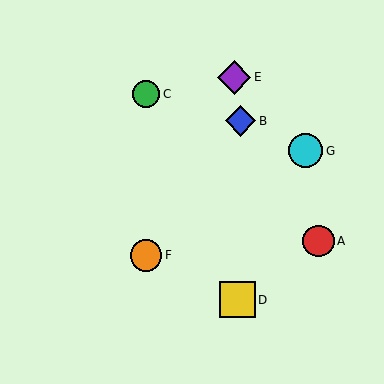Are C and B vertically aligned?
No, C is at x≈146 and B is at x≈240.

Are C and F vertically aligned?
Yes, both are at x≈146.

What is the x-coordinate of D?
Object D is at x≈237.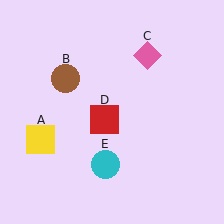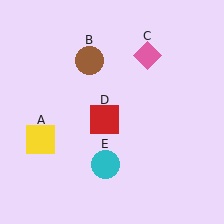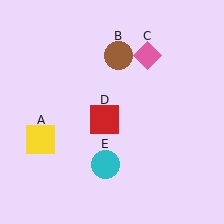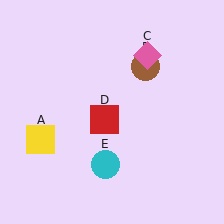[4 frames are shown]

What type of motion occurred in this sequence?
The brown circle (object B) rotated clockwise around the center of the scene.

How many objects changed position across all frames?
1 object changed position: brown circle (object B).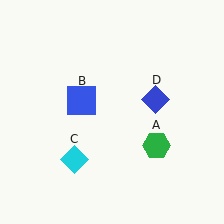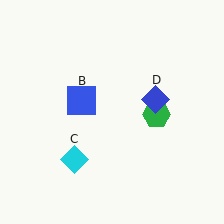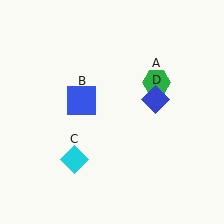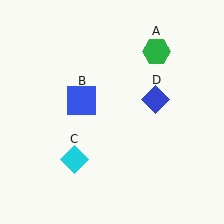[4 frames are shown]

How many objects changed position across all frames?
1 object changed position: green hexagon (object A).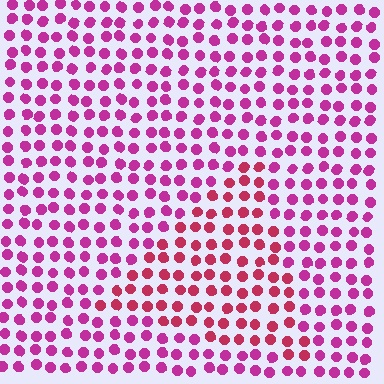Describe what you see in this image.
The image is filled with small magenta elements in a uniform arrangement. A triangle-shaped region is visible where the elements are tinted to a slightly different hue, forming a subtle color boundary.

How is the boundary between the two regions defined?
The boundary is defined purely by a slight shift in hue (about 28 degrees). Spacing, size, and orientation are identical on both sides.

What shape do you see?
I see a triangle.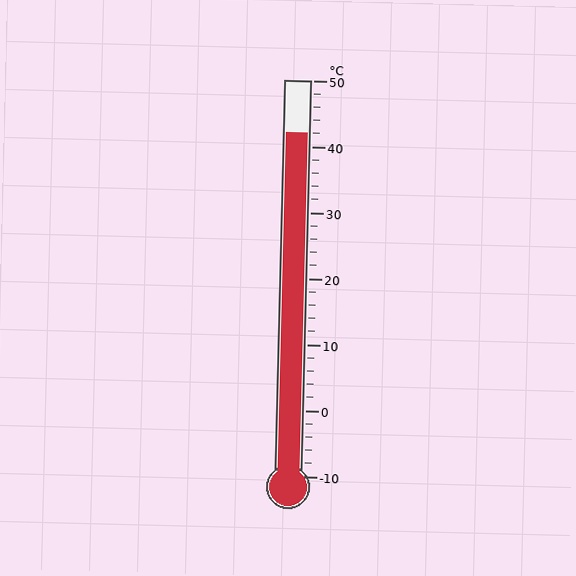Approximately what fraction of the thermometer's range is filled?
The thermometer is filled to approximately 85% of its range.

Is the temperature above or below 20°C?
The temperature is above 20°C.